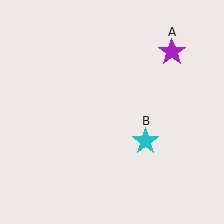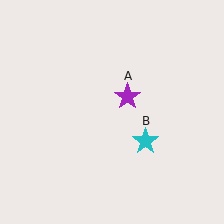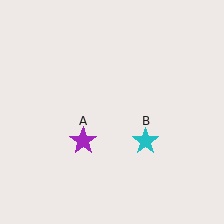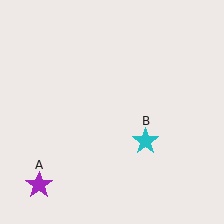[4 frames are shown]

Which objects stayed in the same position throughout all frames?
Cyan star (object B) remained stationary.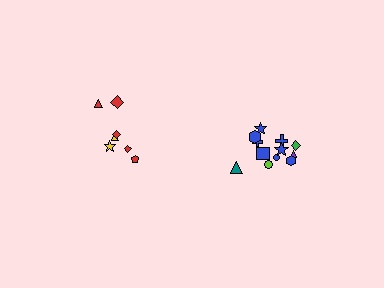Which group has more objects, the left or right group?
The right group.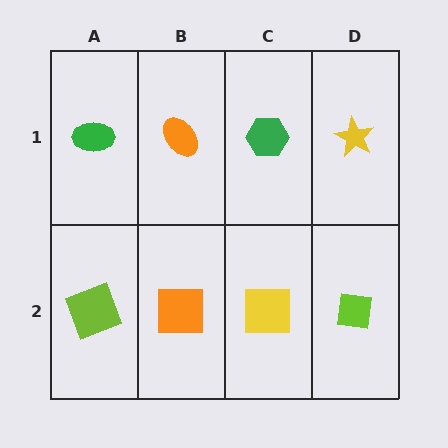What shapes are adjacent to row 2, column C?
A green hexagon (row 1, column C), an orange square (row 2, column B), a lime square (row 2, column D).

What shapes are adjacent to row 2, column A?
A green ellipse (row 1, column A), an orange square (row 2, column B).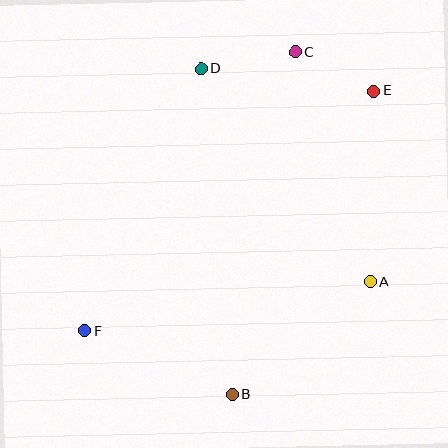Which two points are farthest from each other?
Points E and F are farthest from each other.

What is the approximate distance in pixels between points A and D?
The distance between A and D is approximately 272 pixels.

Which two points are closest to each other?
Points C and E are closest to each other.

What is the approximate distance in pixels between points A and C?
The distance between A and C is approximately 241 pixels.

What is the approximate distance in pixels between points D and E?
The distance between D and E is approximately 174 pixels.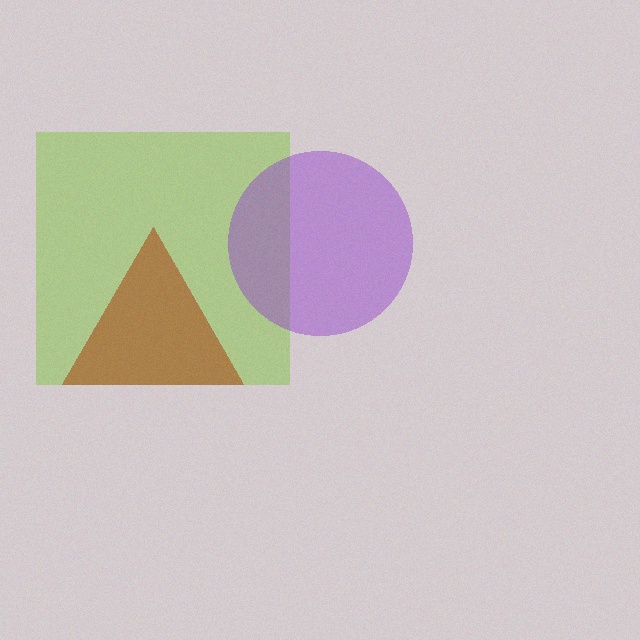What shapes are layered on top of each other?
The layered shapes are: a lime square, a purple circle, a brown triangle.